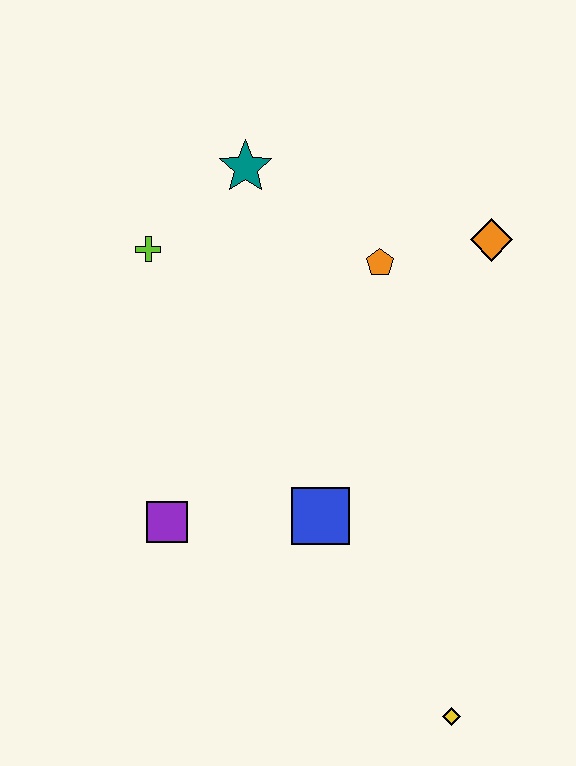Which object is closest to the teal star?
The lime cross is closest to the teal star.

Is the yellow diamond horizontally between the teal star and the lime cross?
No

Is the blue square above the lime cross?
No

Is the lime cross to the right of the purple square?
No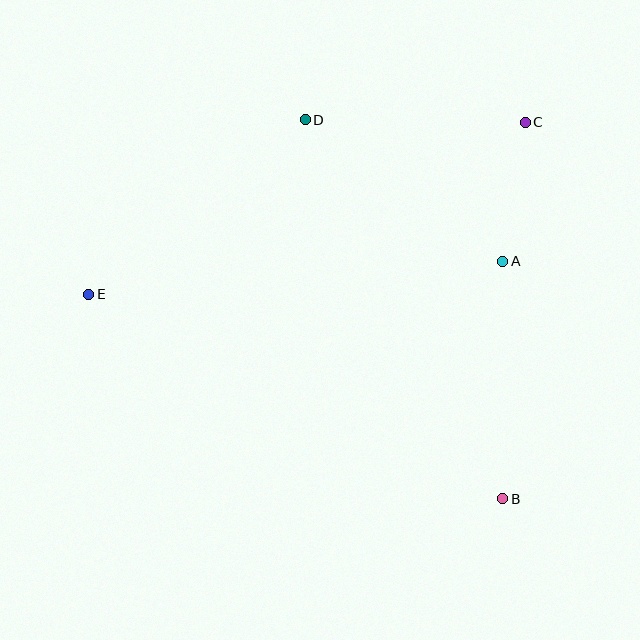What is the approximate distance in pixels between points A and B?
The distance between A and B is approximately 237 pixels.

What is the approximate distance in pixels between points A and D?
The distance between A and D is approximately 243 pixels.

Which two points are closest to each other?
Points A and C are closest to each other.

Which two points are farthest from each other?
Points C and E are farthest from each other.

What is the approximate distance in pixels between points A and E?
The distance between A and E is approximately 415 pixels.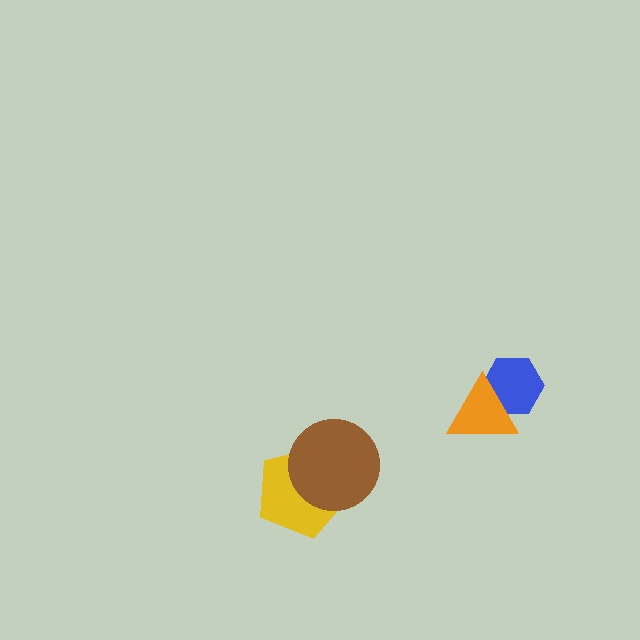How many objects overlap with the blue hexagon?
1 object overlaps with the blue hexagon.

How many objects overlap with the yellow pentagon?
1 object overlaps with the yellow pentagon.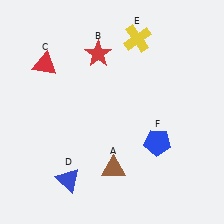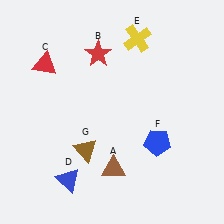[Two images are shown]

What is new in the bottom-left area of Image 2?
A brown triangle (G) was added in the bottom-left area of Image 2.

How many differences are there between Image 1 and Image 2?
There is 1 difference between the two images.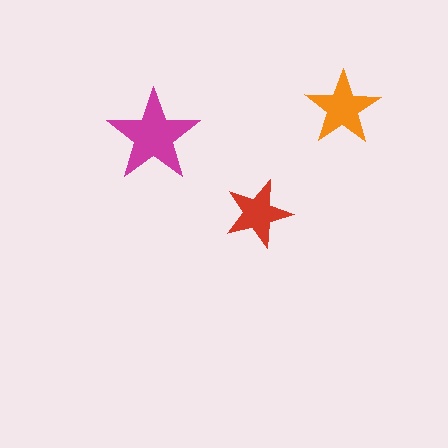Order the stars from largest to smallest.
the magenta one, the orange one, the red one.